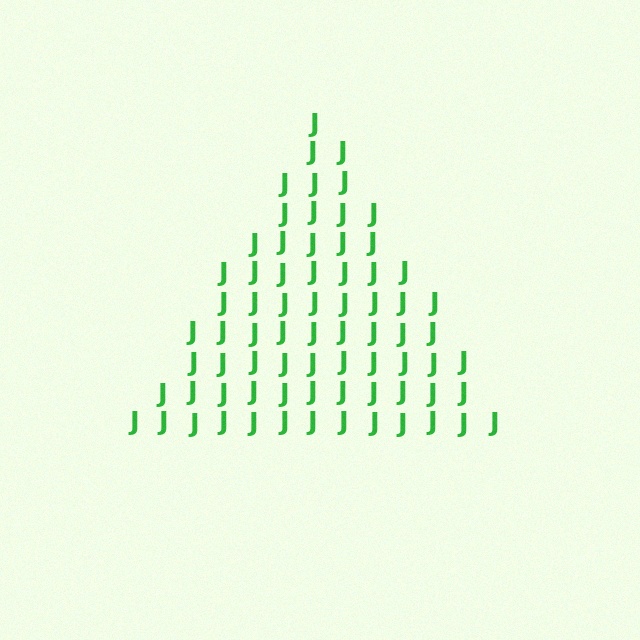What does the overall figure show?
The overall figure shows a triangle.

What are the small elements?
The small elements are letter J's.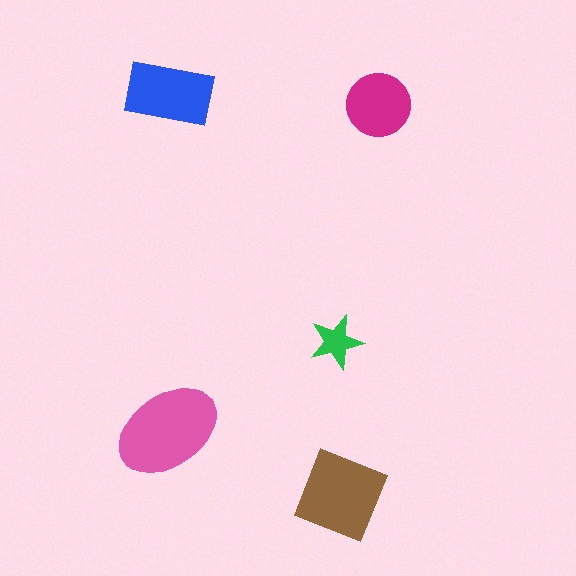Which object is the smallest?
The green star.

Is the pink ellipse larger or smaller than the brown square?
Larger.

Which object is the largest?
The pink ellipse.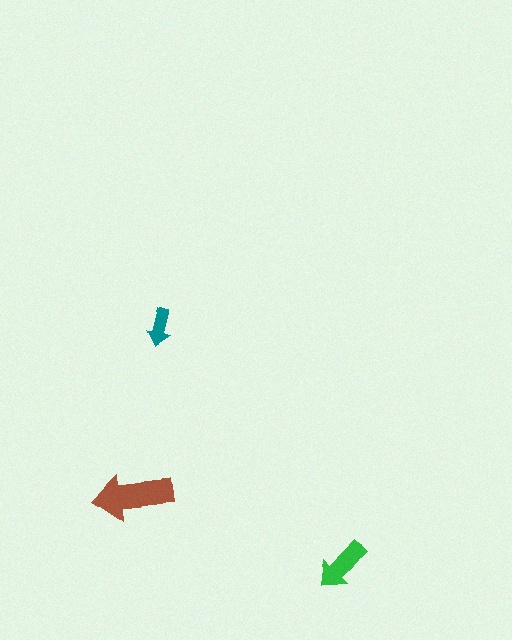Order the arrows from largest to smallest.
the brown one, the green one, the teal one.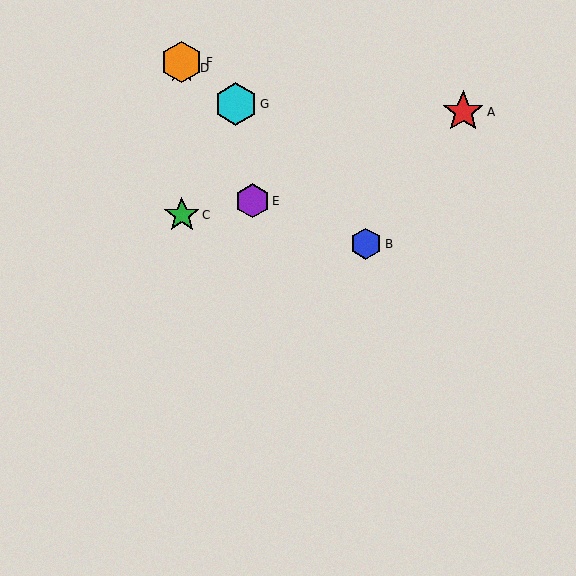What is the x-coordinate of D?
Object D is at x≈182.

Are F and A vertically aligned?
No, F is at x≈182 and A is at x≈463.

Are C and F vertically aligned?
Yes, both are at x≈182.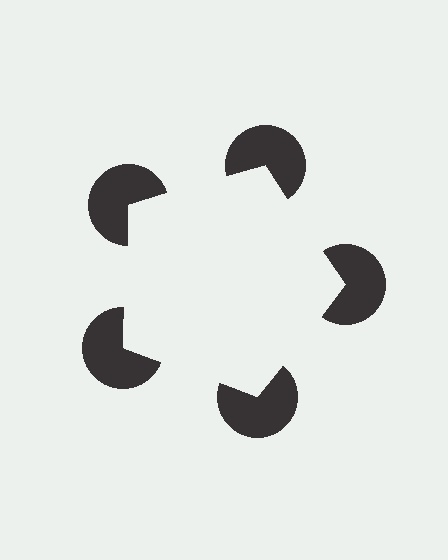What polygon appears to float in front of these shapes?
An illusory pentagon — its edges are inferred from the aligned wedge cuts in the pac-man discs, not physically drawn.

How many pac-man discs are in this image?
There are 5 — one at each vertex of the illusory pentagon.